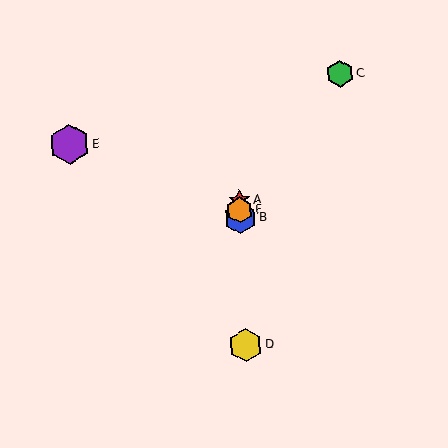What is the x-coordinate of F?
Object F is at x≈240.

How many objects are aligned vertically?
4 objects (A, B, D, F) are aligned vertically.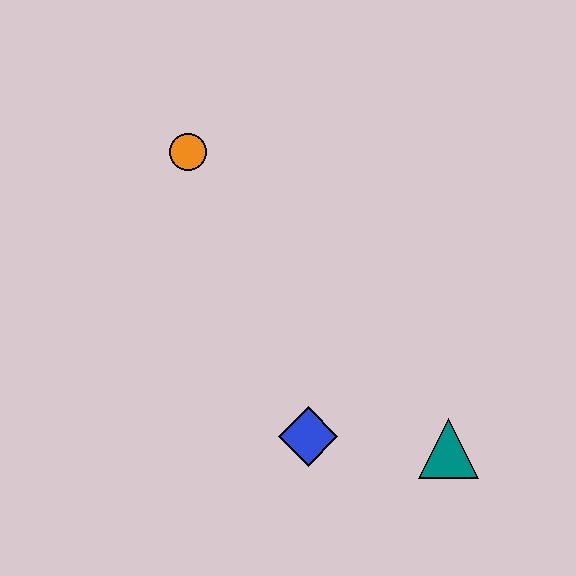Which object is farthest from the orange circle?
The teal triangle is farthest from the orange circle.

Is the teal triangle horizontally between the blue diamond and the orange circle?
No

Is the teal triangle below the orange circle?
Yes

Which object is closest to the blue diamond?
The teal triangle is closest to the blue diamond.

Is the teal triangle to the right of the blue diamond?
Yes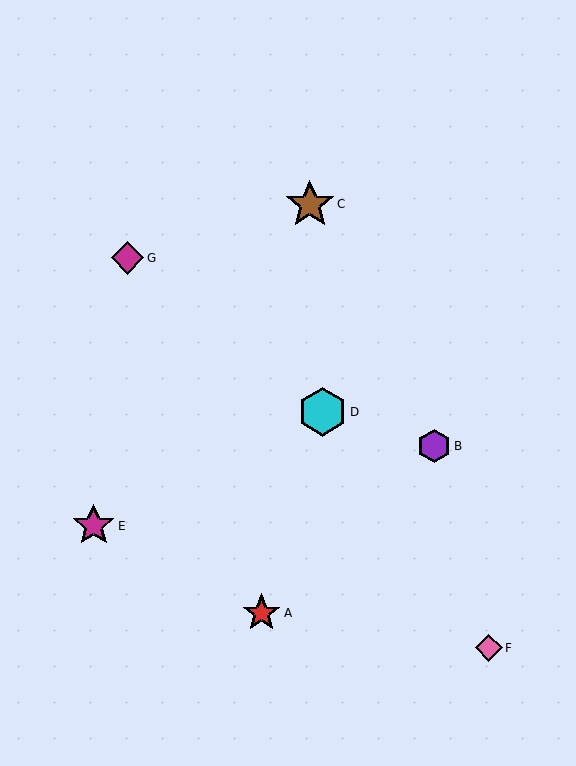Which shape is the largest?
The cyan hexagon (labeled D) is the largest.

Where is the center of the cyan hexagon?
The center of the cyan hexagon is at (322, 412).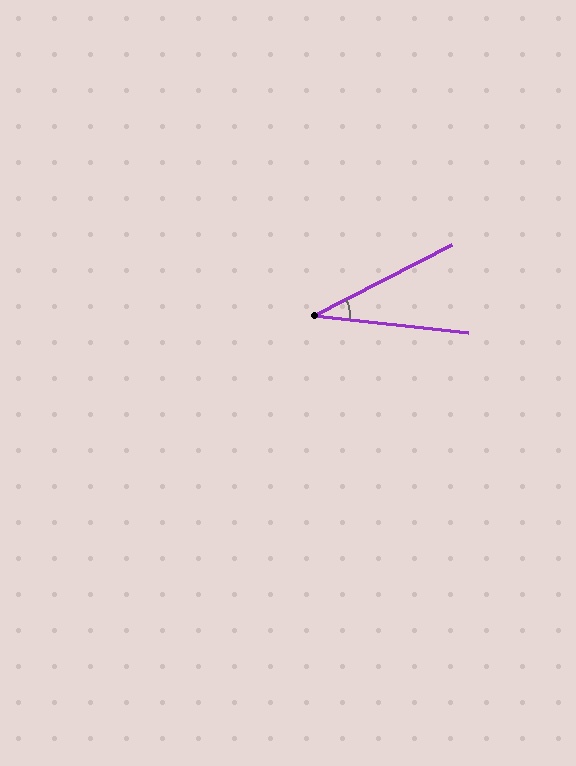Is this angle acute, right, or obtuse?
It is acute.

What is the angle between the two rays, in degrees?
Approximately 34 degrees.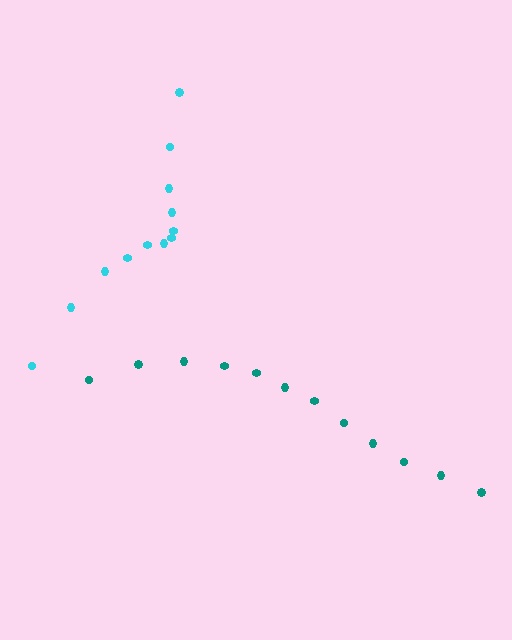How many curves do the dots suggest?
There are 2 distinct paths.